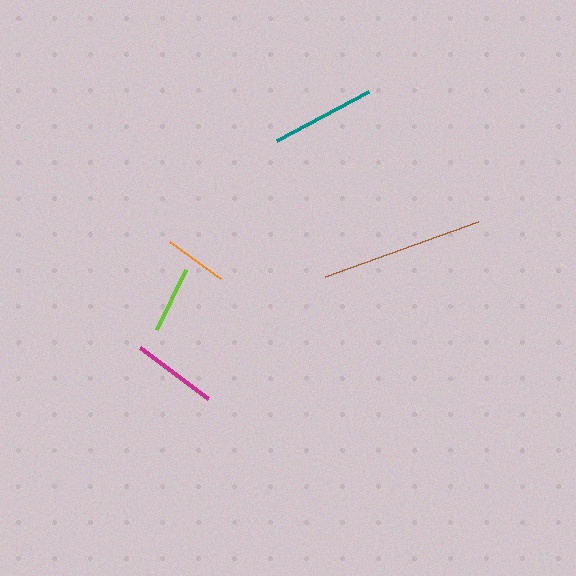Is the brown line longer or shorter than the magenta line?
The brown line is longer than the magenta line.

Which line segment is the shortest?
The orange line is the shortest at approximately 63 pixels.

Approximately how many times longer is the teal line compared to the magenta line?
The teal line is approximately 1.2 times the length of the magenta line.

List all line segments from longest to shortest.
From longest to shortest: brown, teal, magenta, lime, orange.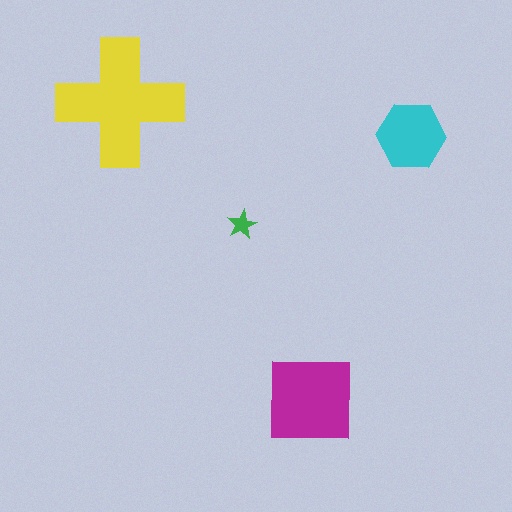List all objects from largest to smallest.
The yellow cross, the magenta square, the cyan hexagon, the green star.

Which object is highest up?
The yellow cross is topmost.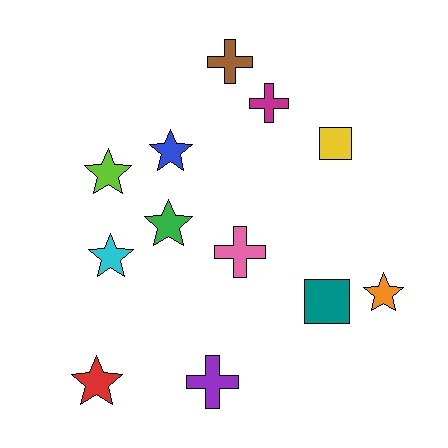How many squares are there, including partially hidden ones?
There are 2 squares.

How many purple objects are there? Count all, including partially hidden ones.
There is 1 purple object.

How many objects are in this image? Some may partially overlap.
There are 12 objects.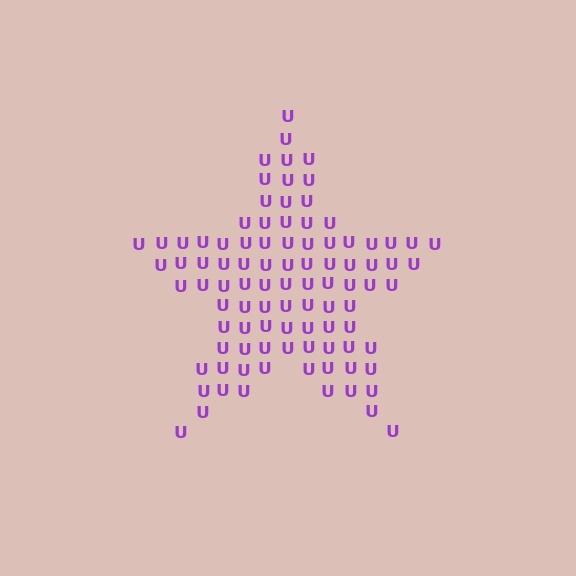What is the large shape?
The large shape is a star.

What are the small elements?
The small elements are letter U's.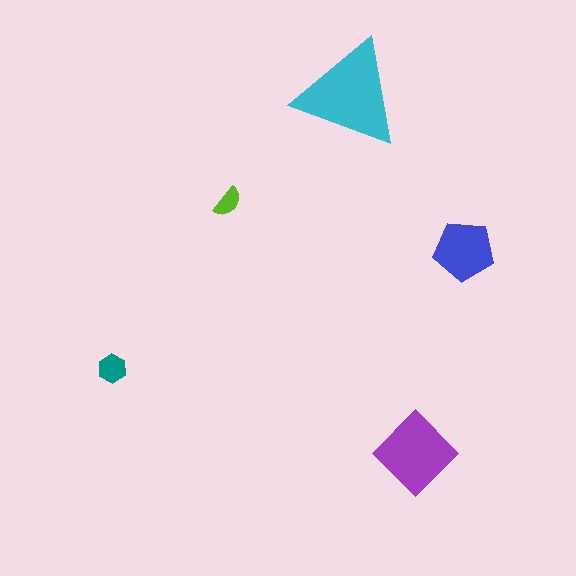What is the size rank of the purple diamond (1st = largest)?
2nd.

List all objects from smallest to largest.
The lime semicircle, the teal hexagon, the blue pentagon, the purple diamond, the cyan triangle.